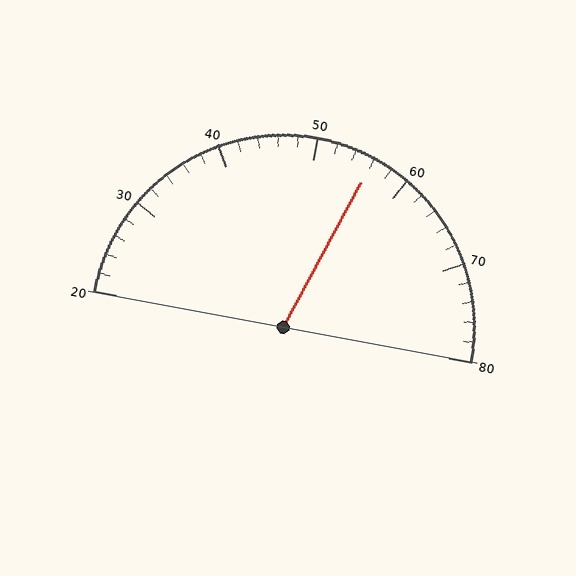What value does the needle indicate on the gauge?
The needle indicates approximately 56.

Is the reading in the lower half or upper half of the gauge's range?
The reading is in the upper half of the range (20 to 80).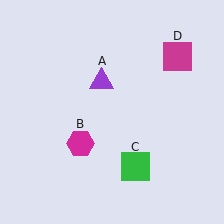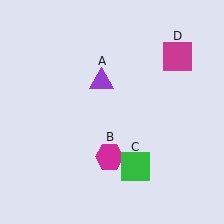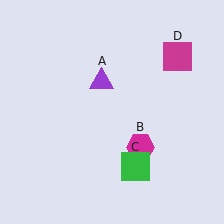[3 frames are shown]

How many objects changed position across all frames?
1 object changed position: magenta hexagon (object B).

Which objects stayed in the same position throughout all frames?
Purple triangle (object A) and green square (object C) and magenta square (object D) remained stationary.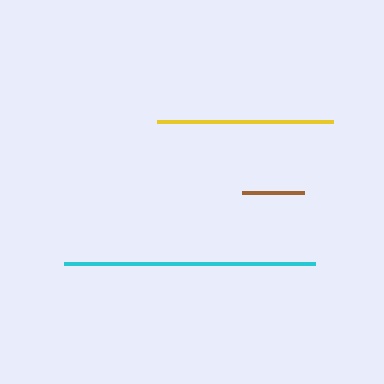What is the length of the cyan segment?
The cyan segment is approximately 250 pixels long.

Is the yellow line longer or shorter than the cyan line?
The cyan line is longer than the yellow line.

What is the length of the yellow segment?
The yellow segment is approximately 176 pixels long.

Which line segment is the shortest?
The brown line is the shortest at approximately 61 pixels.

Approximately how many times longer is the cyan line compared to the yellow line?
The cyan line is approximately 1.4 times the length of the yellow line.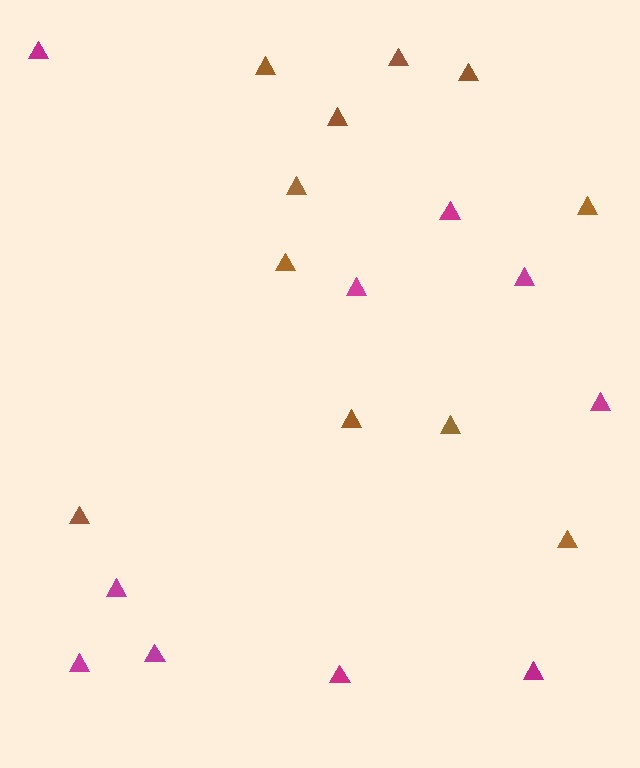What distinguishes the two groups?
There are 2 groups: one group of magenta triangles (10) and one group of brown triangles (11).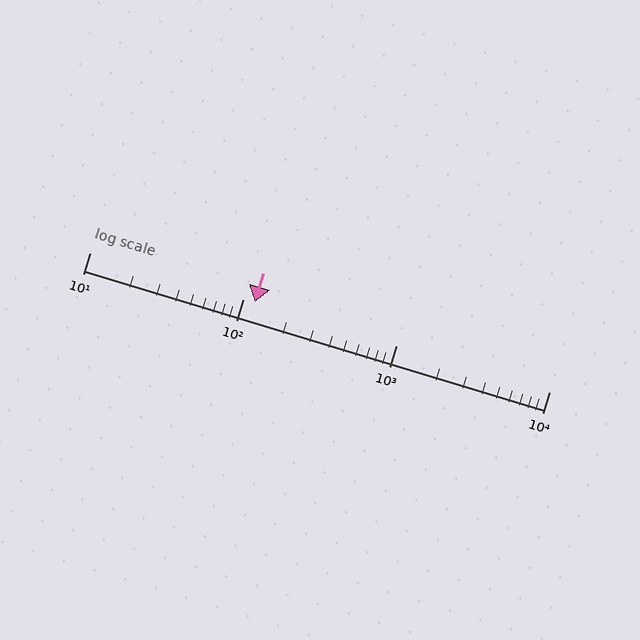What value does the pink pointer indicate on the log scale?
The pointer indicates approximately 120.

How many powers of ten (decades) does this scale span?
The scale spans 3 decades, from 10 to 10000.